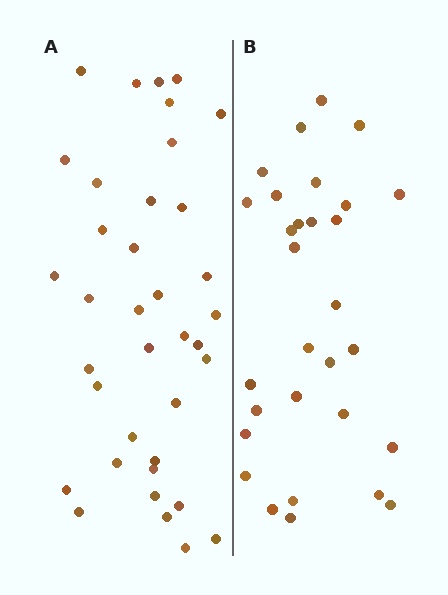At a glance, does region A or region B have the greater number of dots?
Region A (the left region) has more dots.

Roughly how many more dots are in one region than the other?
Region A has roughly 8 or so more dots than region B.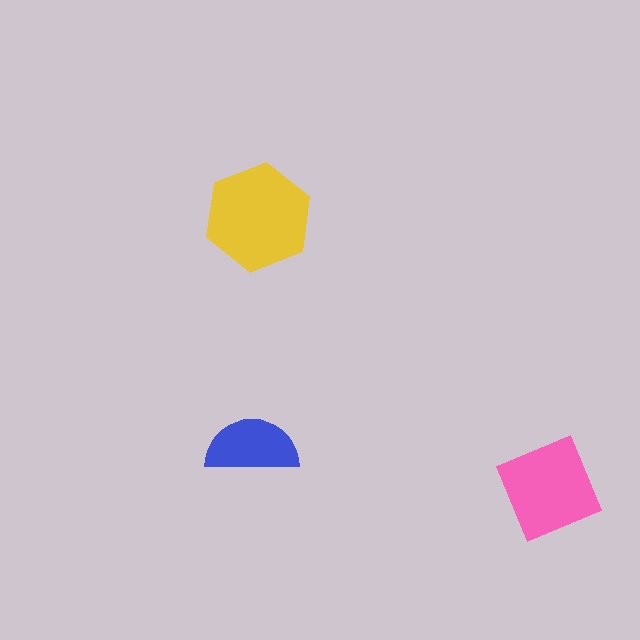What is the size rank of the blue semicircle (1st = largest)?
3rd.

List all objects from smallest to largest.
The blue semicircle, the pink diamond, the yellow hexagon.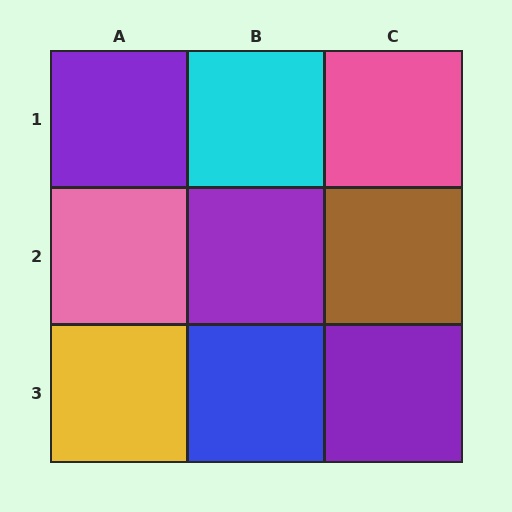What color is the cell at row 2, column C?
Brown.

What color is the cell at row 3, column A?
Yellow.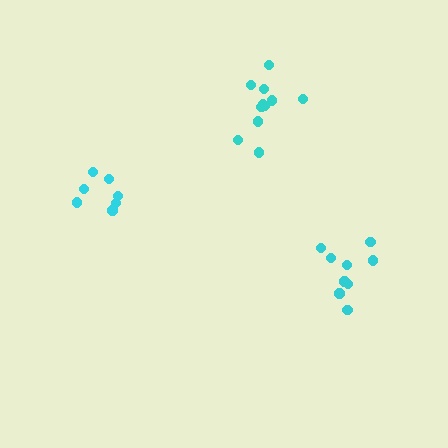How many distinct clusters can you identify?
There are 3 distinct clusters.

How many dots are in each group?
Group 1: 9 dots, Group 2: 11 dots, Group 3: 7 dots (27 total).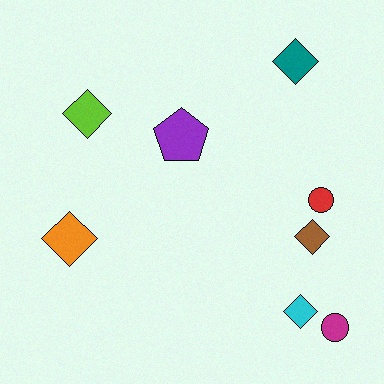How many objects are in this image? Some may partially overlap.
There are 8 objects.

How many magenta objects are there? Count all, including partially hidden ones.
There is 1 magenta object.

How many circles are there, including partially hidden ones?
There are 2 circles.